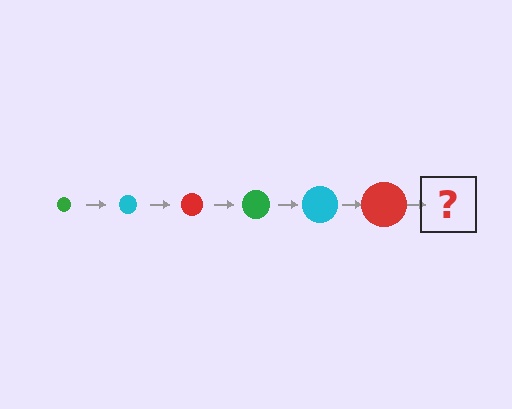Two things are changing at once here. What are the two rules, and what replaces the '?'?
The two rules are that the circle grows larger each step and the color cycles through green, cyan, and red. The '?' should be a green circle, larger than the previous one.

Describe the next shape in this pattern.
It should be a green circle, larger than the previous one.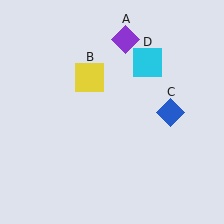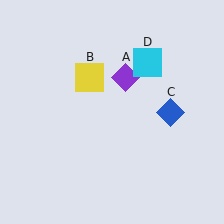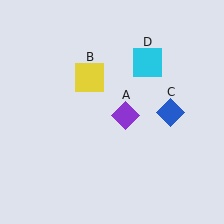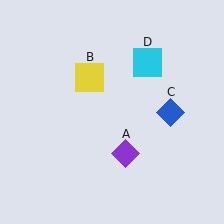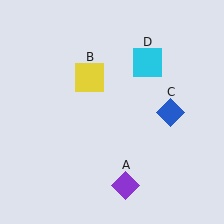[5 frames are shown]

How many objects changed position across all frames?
1 object changed position: purple diamond (object A).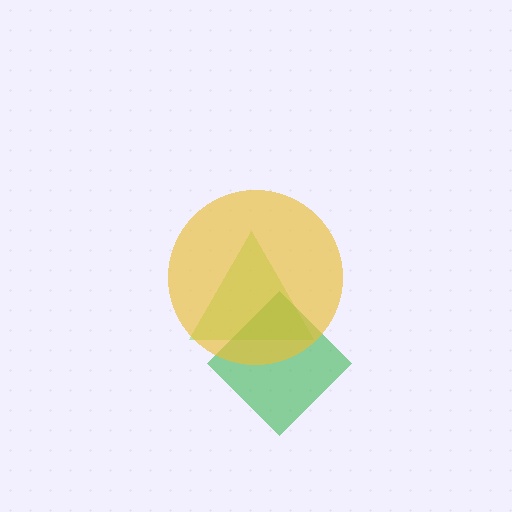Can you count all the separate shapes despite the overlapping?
Yes, there are 3 separate shapes.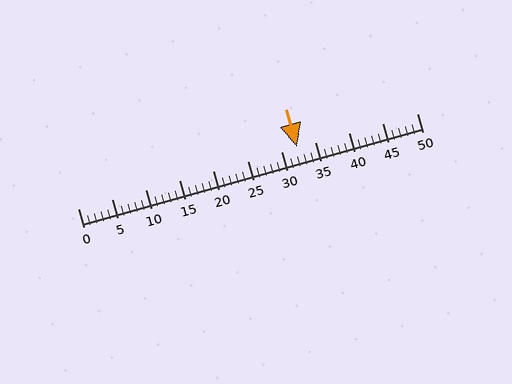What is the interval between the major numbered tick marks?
The major tick marks are spaced 5 units apart.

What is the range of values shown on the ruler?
The ruler shows values from 0 to 50.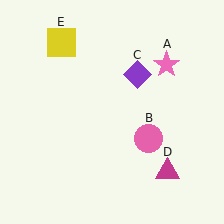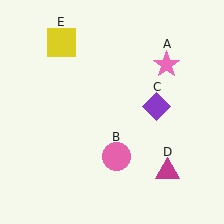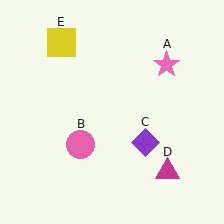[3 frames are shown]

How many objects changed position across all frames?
2 objects changed position: pink circle (object B), purple diamond (object C).